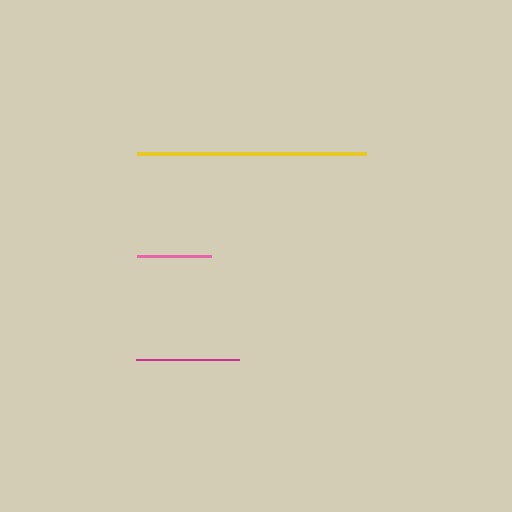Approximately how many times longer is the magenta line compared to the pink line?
The magenta line is approximately 1.4 times the length of the pink line.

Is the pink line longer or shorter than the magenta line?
The magenta line is longer than the pink line.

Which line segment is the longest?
The yellow line is the longest at approximately 229 pixels.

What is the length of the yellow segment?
The yellow segment is approximately 229 pixels long.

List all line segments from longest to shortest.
From longest to shortest: yellow, magenta, pink.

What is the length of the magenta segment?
The magenta segment is approximately 102 pixels long.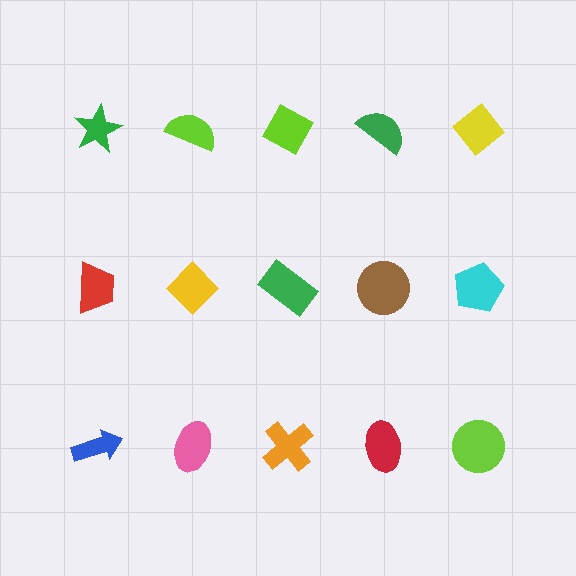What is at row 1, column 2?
A lime semicircle.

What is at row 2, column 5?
A cyan pentagon.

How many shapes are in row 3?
5 shapes.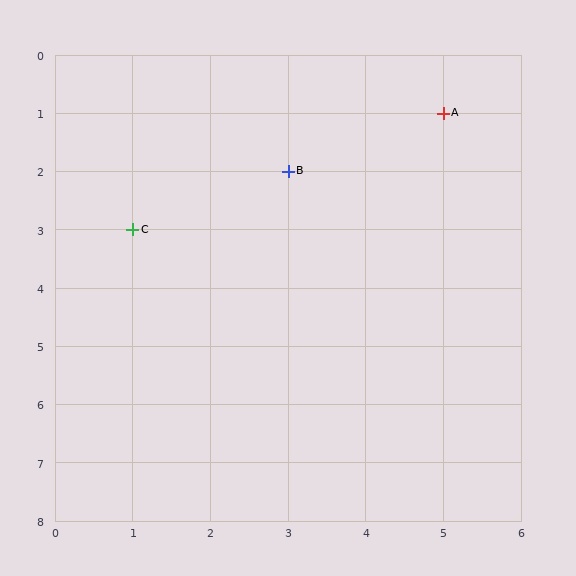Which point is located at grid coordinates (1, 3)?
Point C is at (1, 3).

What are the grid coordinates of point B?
Point B is at grid coordinates (3, 2).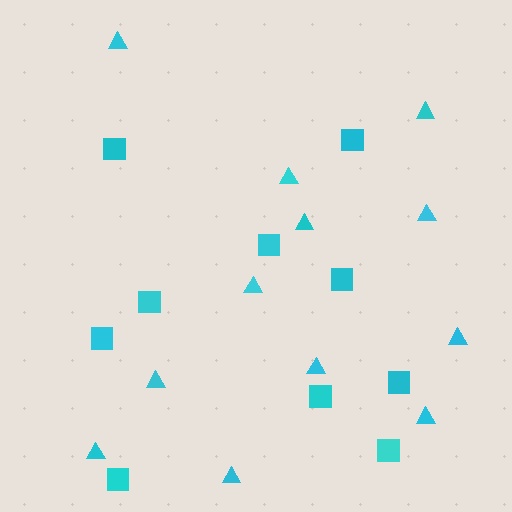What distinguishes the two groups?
There are 2 groups: one group of triangles (12) and one group of squares (10).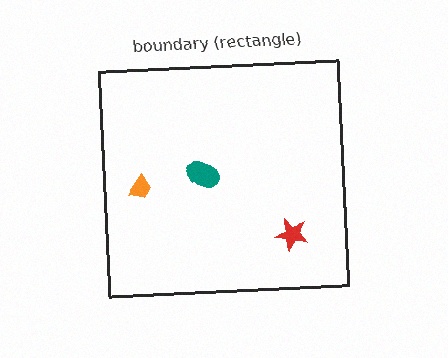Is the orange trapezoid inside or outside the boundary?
Inside.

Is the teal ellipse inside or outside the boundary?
Inside.